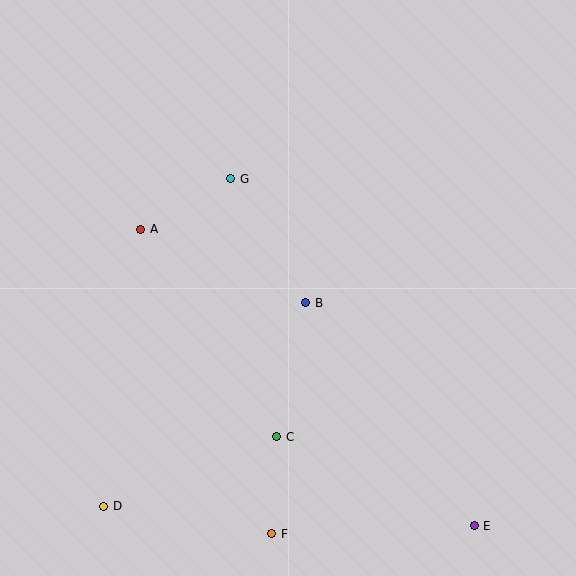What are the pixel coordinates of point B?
Point B is at (306, 303).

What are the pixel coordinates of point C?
Point C is at (277, 437).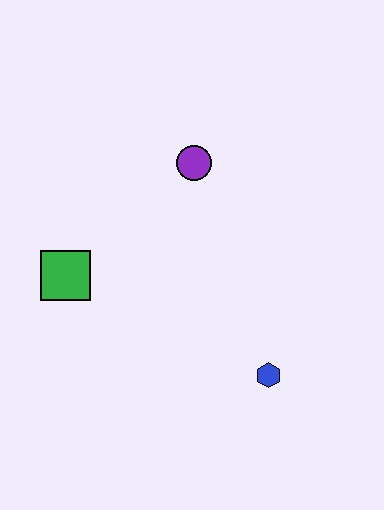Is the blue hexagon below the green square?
Yes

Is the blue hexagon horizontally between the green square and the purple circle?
No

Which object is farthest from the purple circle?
The blue hexagon is farthest from the purple circle.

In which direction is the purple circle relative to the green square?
The purple circle is to the right of the green square.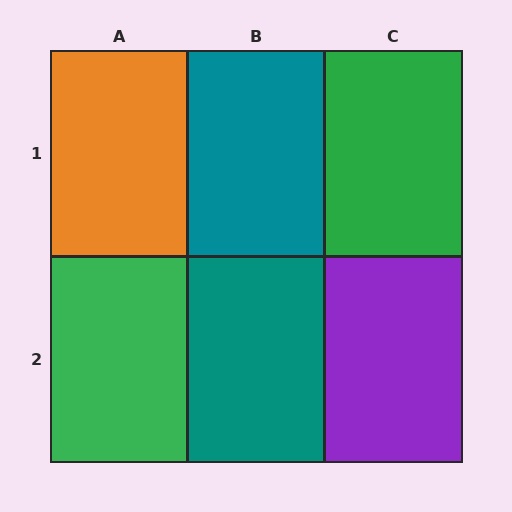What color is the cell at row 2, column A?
Green.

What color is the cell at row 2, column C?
Purple.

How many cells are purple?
1 cell is purple.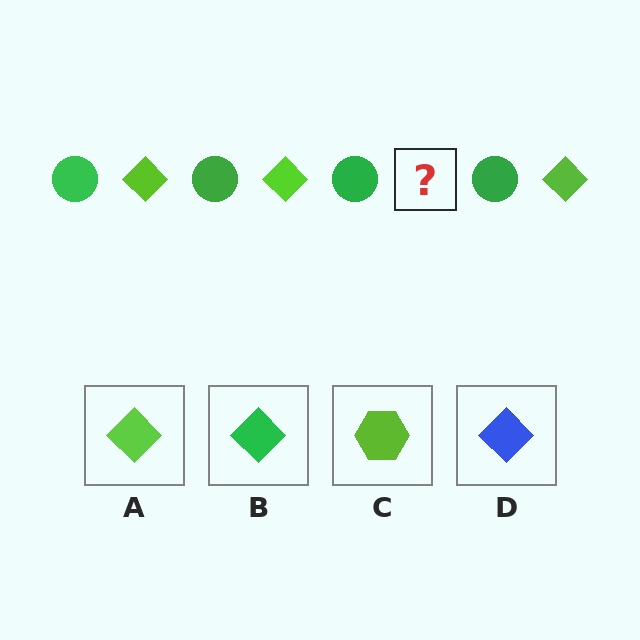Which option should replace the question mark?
Option A.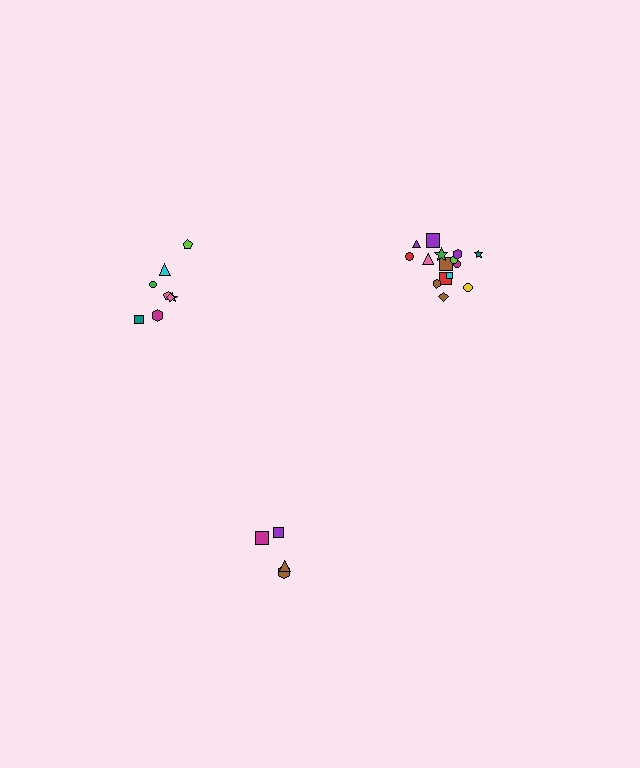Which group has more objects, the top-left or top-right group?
The top-right group.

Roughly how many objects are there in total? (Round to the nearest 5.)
Roughly 25 objects in total.